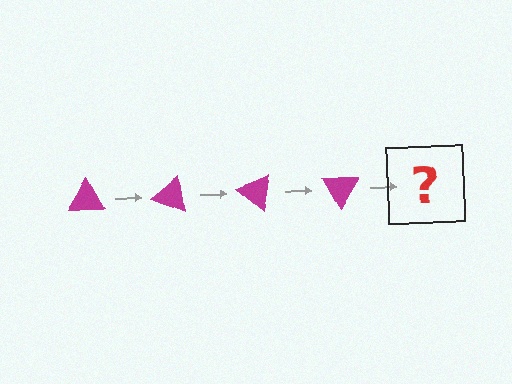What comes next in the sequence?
The next element should be a magenta triangle rotated 80 degrees.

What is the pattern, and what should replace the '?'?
The pattern is that the triangle rotates 20 degrees each step. The '?' should be a magenta triangle rotated 80 degrees.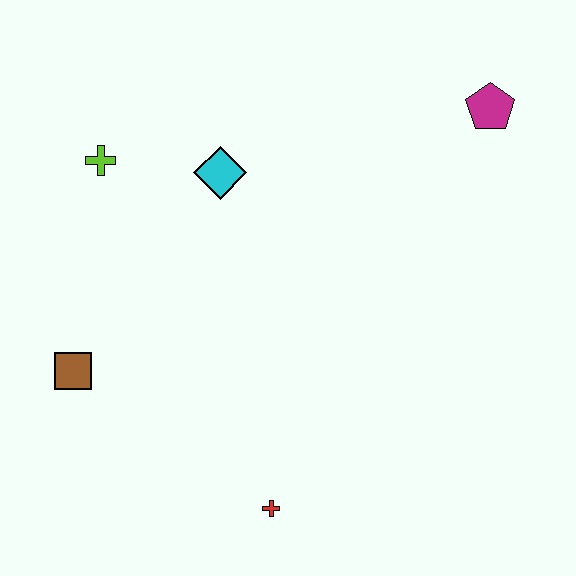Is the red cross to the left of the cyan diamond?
No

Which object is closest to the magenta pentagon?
The cyan diamond is closest to the magenta pentagon.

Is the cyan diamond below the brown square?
No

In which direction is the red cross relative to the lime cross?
The red cross is below the lime cross.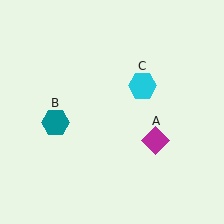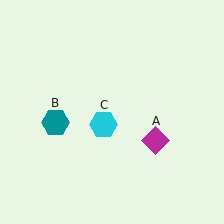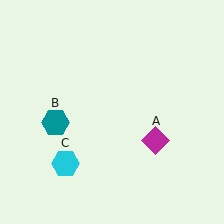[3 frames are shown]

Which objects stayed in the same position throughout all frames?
Magenta diamond (object A) and teal hexagon (object B) remained stationary.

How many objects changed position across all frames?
1 object changed position: cyan hexagon (object C).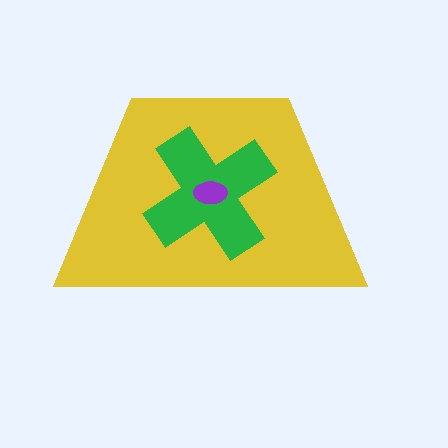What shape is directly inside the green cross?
The purple ellipse.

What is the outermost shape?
The yellow trapezoid.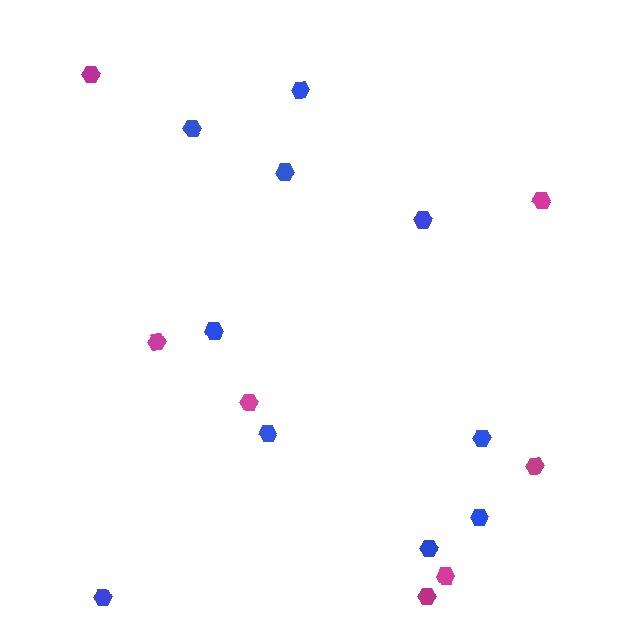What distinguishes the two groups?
There are 2 groups: one group of magenta hexagons (7) and one group of blue hexagons (10).